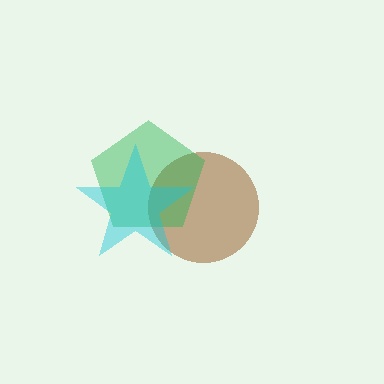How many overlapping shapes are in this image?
There are 3 overlapping shapes in the image.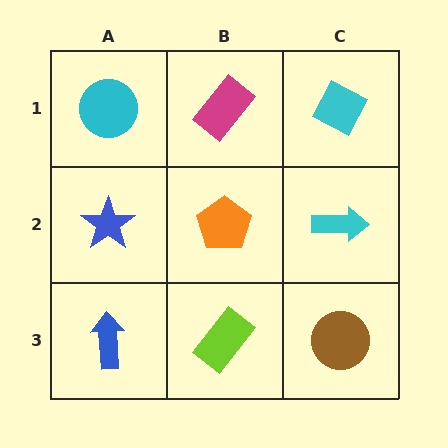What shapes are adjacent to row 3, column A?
A blue star (row 2, column A), a lime rectangle (row 3, column B).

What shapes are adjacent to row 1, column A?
A blue star (row 2, column A), a magenta rectangle (row 1, column B).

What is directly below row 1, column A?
A blue star.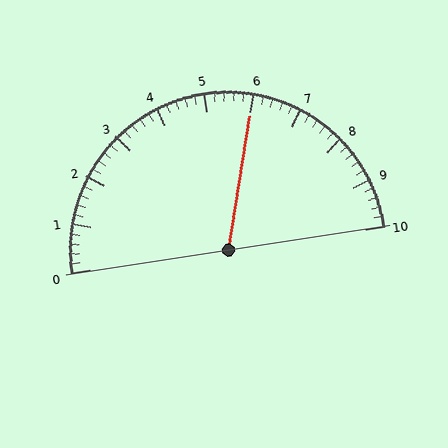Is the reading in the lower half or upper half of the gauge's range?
The reading is in the upper half of the range (0 to 10).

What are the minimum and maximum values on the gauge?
The gauge ranges from 0 to 10.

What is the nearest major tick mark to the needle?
The nearest major tick mark is 6.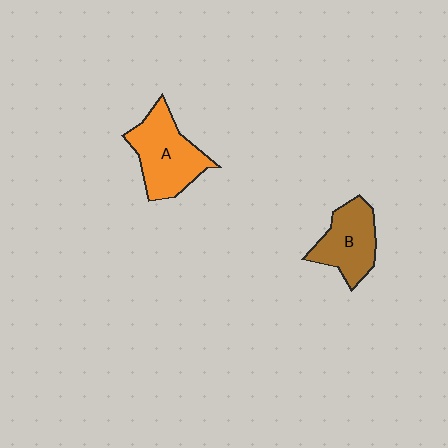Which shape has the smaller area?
Shape B (brown).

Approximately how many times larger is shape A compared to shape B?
Approximately 1.2 times.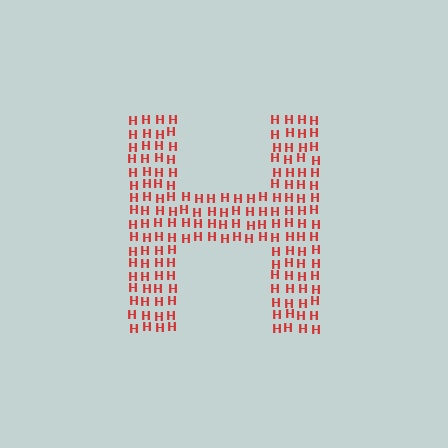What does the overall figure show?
The overall figure shows the letter H.